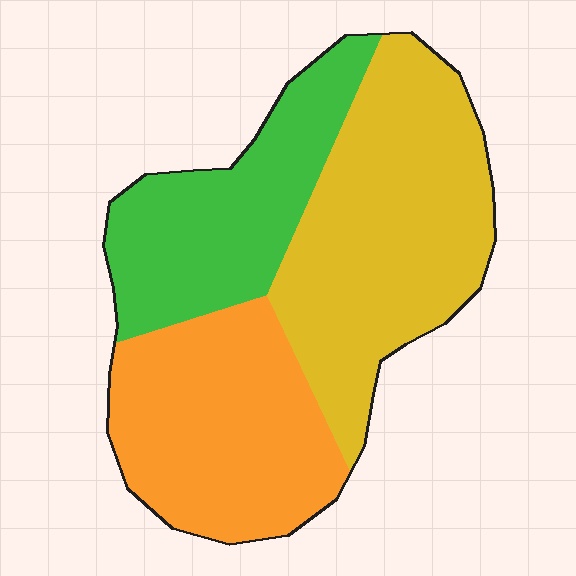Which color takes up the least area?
Green, at roughly 25%.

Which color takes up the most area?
Yellow, at roughly 40%.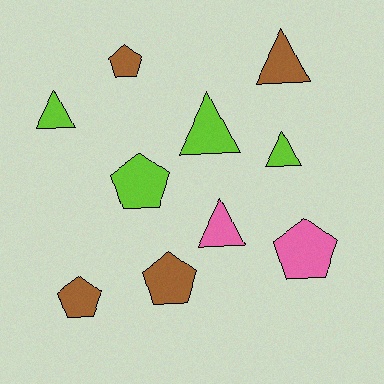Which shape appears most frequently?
Pentagon, with 5 objects.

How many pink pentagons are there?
There is 1 pink pentagon.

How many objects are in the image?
There are 10 objects.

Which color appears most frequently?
Brown, with 4 objects.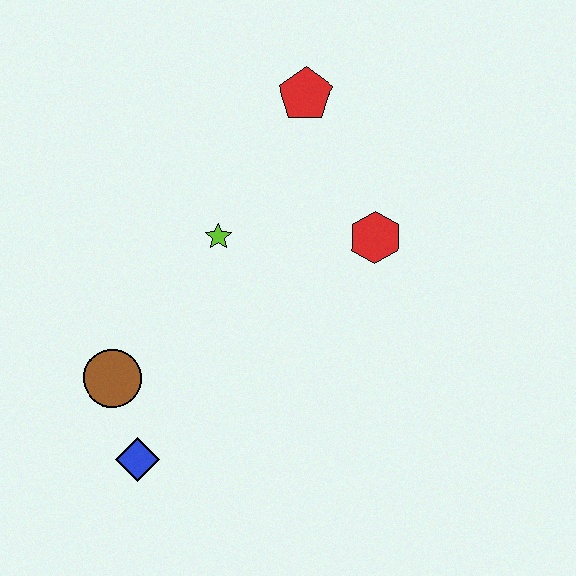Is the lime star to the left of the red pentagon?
Yes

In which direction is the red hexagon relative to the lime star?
The red hexagon is to the right of the lime star.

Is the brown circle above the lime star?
No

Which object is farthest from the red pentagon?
The blue diamond is farthest from the red pentagon.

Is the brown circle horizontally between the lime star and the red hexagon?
No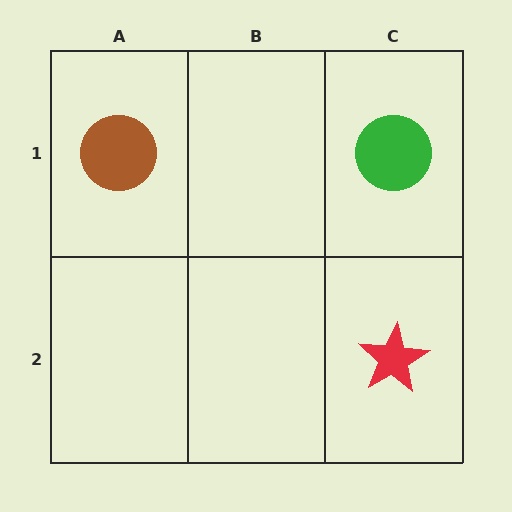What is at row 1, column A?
A brown circle.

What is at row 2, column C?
A red star.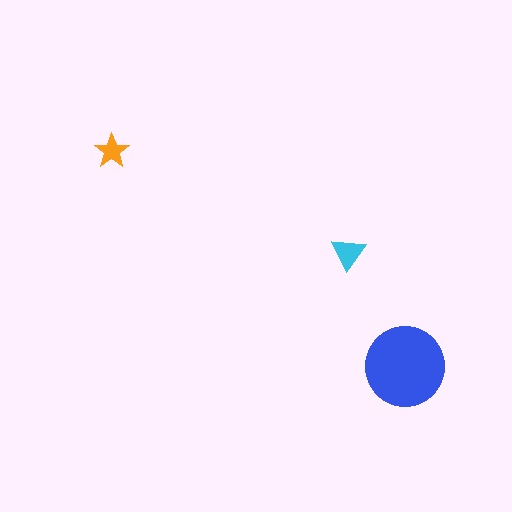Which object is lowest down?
The blue circle is bottommost.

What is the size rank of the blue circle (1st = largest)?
1st.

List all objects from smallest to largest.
The orange star, the cyan triangle, the blue circle.